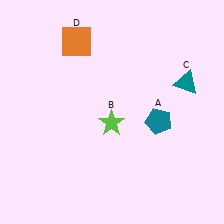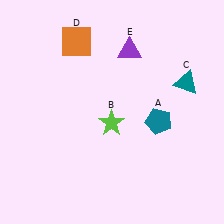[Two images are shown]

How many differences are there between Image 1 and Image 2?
There is 1 difference between the two images.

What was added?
A purple triangle (E) was added in Image 2.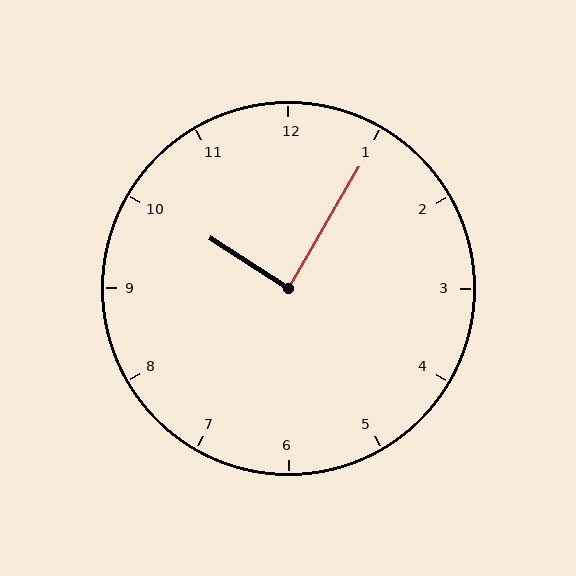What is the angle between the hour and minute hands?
Approximately 88 degrees.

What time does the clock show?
10:05.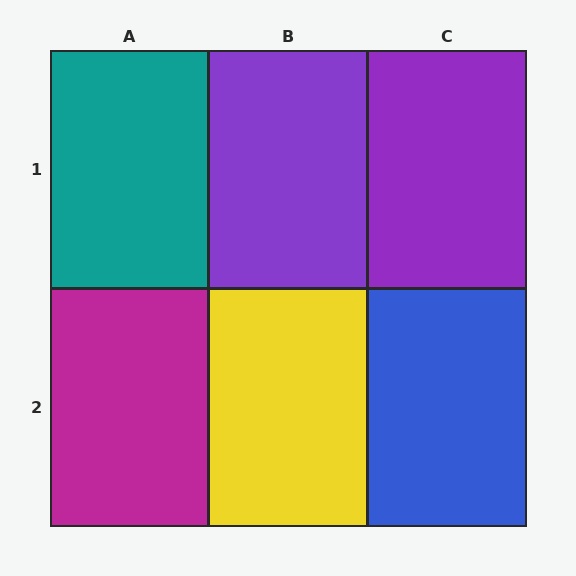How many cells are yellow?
1 cell is yellow.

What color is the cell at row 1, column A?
Teal.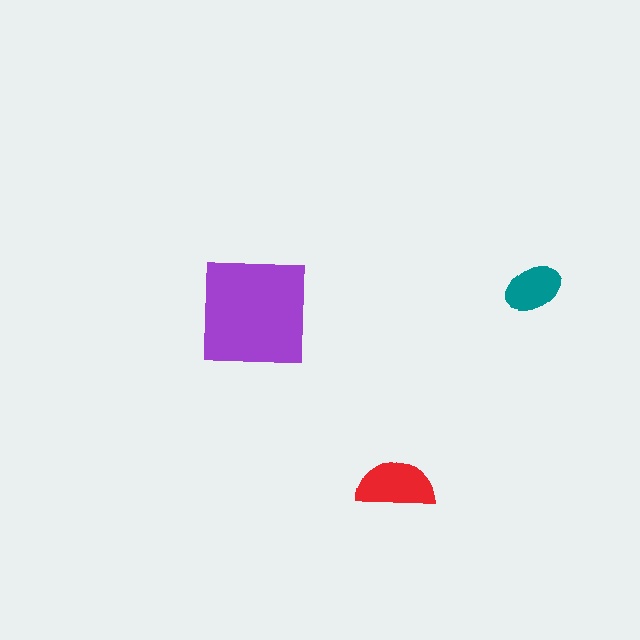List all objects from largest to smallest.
The purple square, the red semicircle, the teal ellipse.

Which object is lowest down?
The red semicircle is bottommost.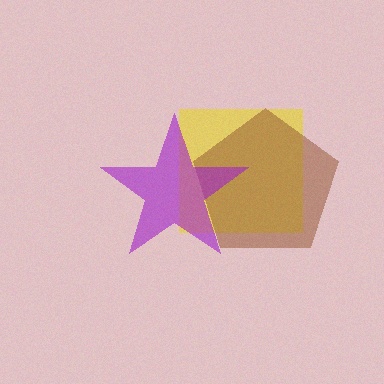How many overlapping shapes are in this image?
There are 3 overlapping shapes in the image.